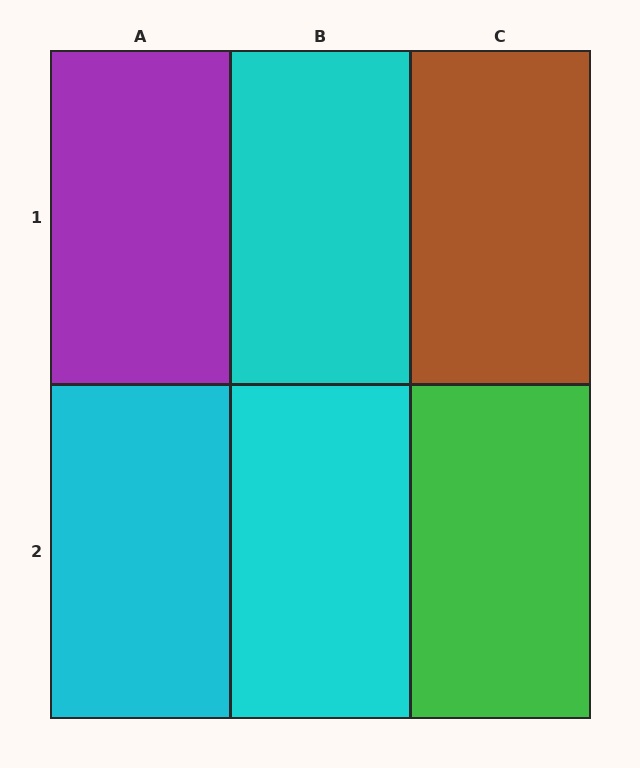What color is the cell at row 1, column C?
Brown.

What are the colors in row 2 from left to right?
Cyan, cyan, green.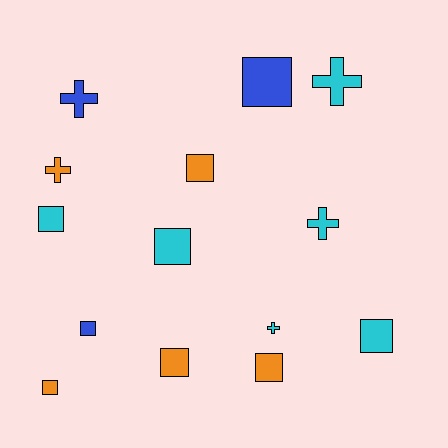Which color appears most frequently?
Cyan, with 6 objects.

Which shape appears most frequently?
Square, with 9 objects.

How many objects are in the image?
There are 14 objects.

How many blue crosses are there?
There is 1 blue cross.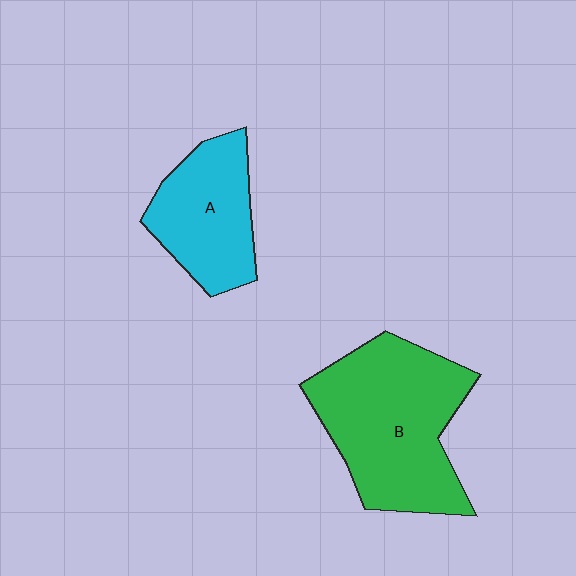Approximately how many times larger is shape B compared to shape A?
Approximately 1.7 times.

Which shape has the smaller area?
Shape A (cyan).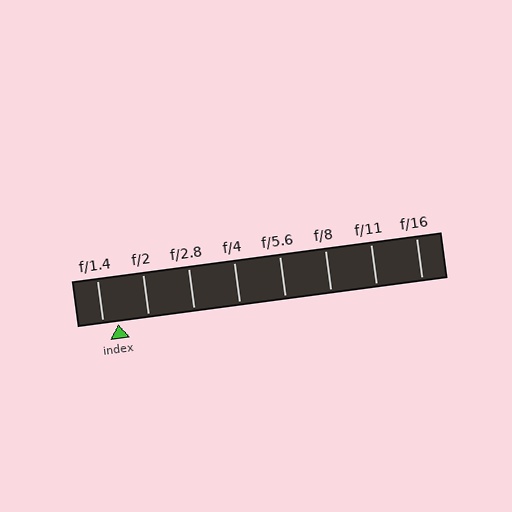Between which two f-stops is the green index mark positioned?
The index mark is between f/1.4 and f/2.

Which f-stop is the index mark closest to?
The index mark is closest to f/1.4.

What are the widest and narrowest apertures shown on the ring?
The widest aperture shown is f/1.4 and the narrowest is f/16.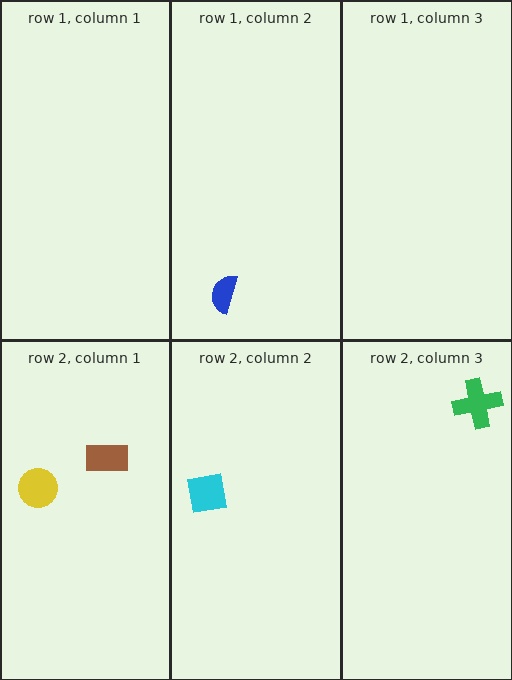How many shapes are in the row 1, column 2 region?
1.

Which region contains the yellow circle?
The row 2, column 1 region.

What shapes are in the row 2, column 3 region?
The green cross.